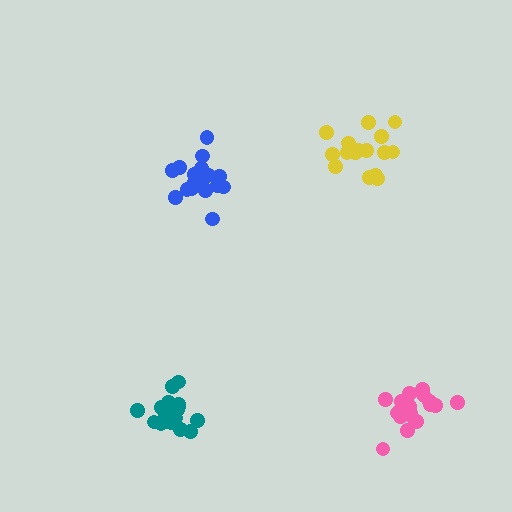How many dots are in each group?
Group 1: 16 dots, Group 2: 20 dots, Group 3: 19 dots, Group 4: 18 dots (73 total).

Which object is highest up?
The yellow cluster is topmost.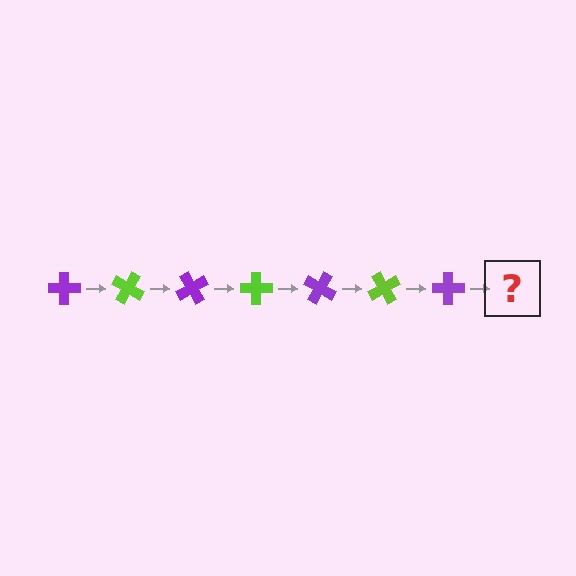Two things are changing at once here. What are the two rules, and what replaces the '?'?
The two rules are that it rotates 30 degrees each step and the color cycles through purple and lime. The '?' should be a lime cross, rotated 210 degrees from the start.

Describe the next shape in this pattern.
It should be a lime cross, rotated 210 degrees from the start.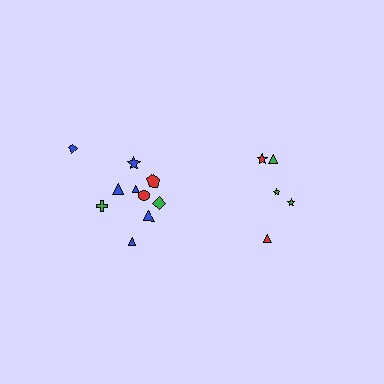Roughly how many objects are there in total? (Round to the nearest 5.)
Roughly 15 objects in total.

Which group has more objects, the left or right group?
The left group.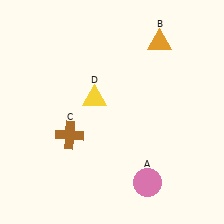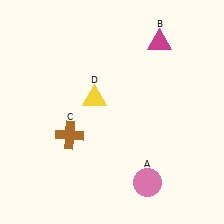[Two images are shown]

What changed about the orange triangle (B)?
In Image 1, B is orange. In Image 2, it changed to magenta.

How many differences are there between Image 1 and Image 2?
There is 1 difference between the two images.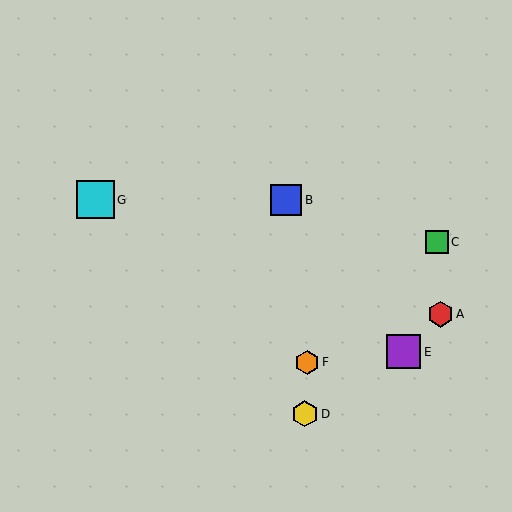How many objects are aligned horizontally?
2 objects (B, G) are aligned horizontally.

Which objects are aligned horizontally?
Objects B, G are aligned horizontally.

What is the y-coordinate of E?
Object E is at y≈352.